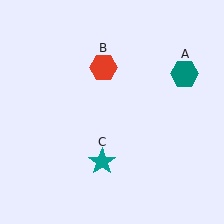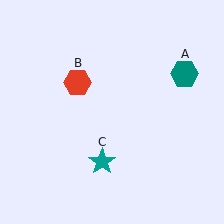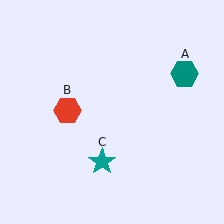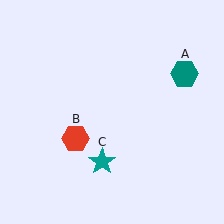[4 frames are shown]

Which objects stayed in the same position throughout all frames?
Teal hexagon (object A) and teal star (object C) remained stationary.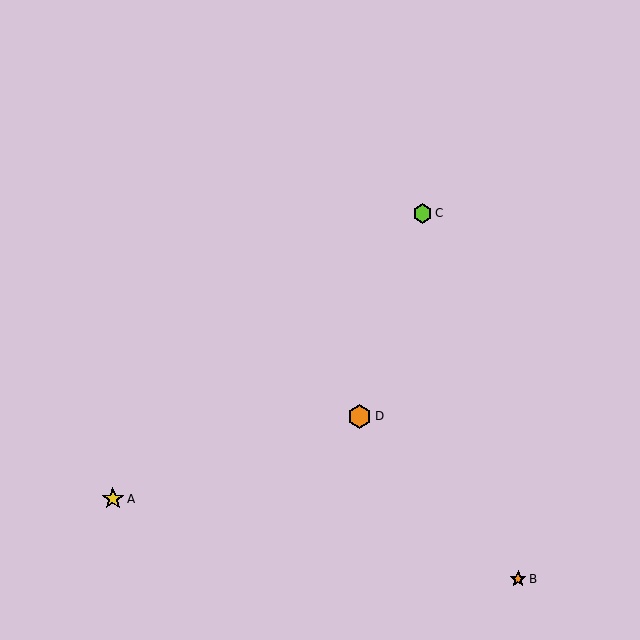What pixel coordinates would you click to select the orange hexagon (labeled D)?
Click at (360, 416) to select the orange hexagon D.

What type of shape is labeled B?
Shape B is an orange star.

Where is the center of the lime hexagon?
The center of the lime hexagon is at (423, 213).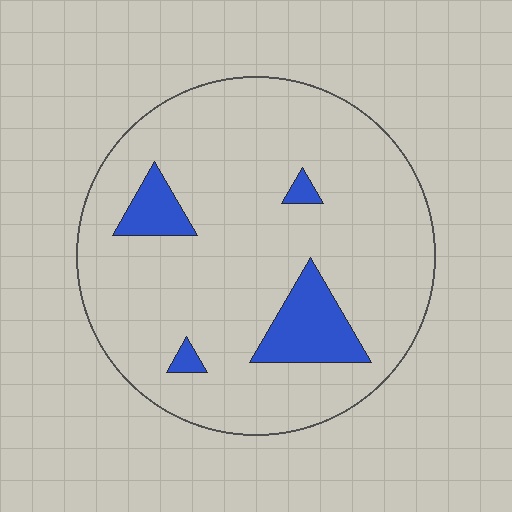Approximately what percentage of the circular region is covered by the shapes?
Approximately 10%.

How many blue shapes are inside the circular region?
4.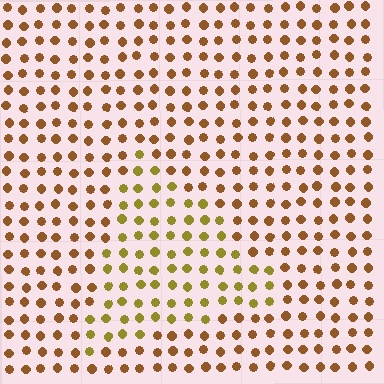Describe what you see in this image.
The image is filled with small brown elements in a uniform arrangement. A triangle-shaped region is visible where the elements are tinted to a slightly different hue, forming a subtle color boundary.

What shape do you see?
I see a triangle.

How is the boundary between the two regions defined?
The boundary is defined purely by a slight shift in hue (about 31 degrees). Spacing, size, and orientation are identical on both sides.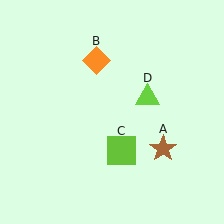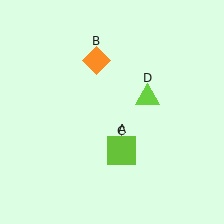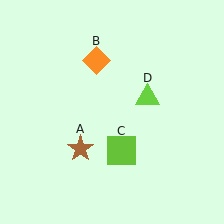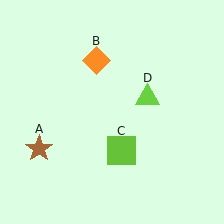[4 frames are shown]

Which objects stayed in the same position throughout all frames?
Orange diamond (object B) and lime square (object C) and lime triangle (object D) remained stationary.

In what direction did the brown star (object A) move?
The brown star (object A) moved left.